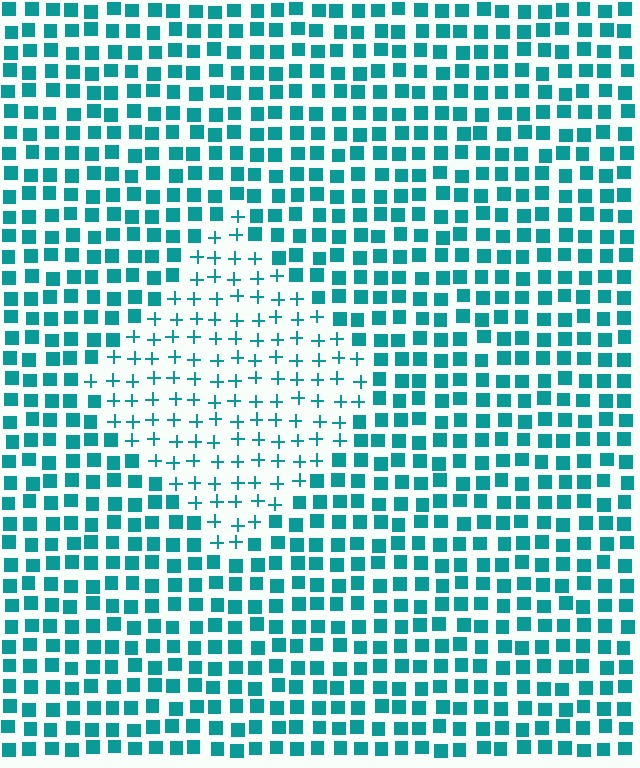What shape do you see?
I see a diamond.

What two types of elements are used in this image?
The image uses plus signs inside the diamond region and squares outside it.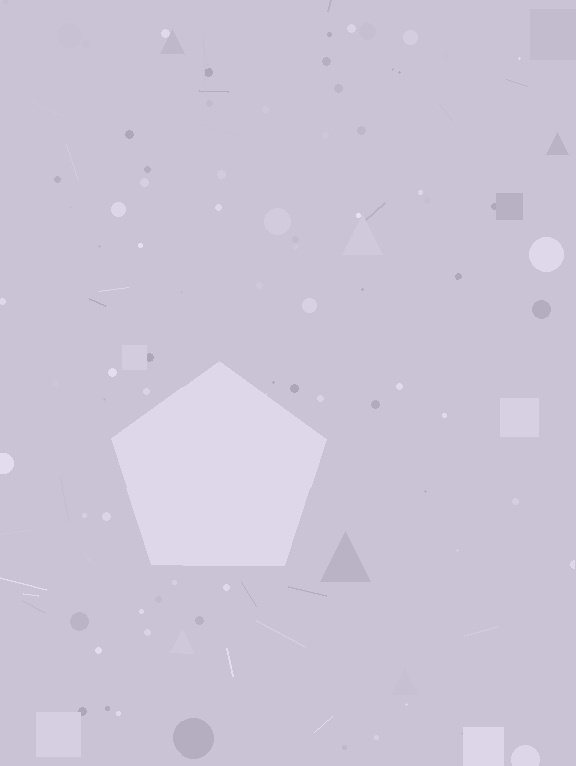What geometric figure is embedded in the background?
A pentagon is embedded in the background.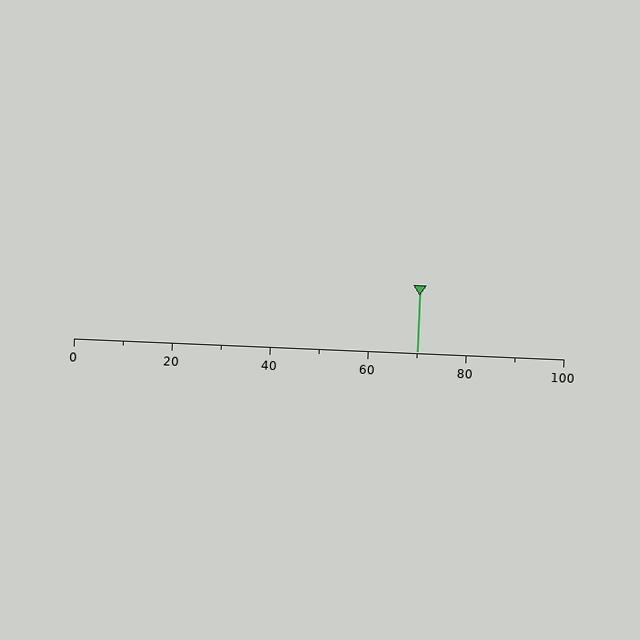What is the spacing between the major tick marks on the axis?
The major ticks are spaced 20 apart.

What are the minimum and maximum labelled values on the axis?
The axis runs from 0 to 100.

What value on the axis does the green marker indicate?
The marker indicates approximately 70.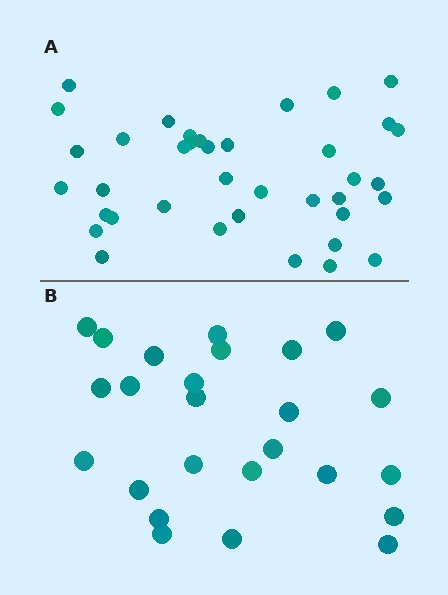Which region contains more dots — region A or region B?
Region A (the top region) has more dots.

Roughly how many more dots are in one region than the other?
Region A has approximately 15 more dots than region B.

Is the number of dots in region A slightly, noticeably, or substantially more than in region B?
Region A has substantially more. The ratio is roughly 1.5 to 1.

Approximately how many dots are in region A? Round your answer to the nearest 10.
About 40 dots. (The exact count is 38, which rounds to 40.)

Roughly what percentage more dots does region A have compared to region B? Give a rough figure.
About 50% more.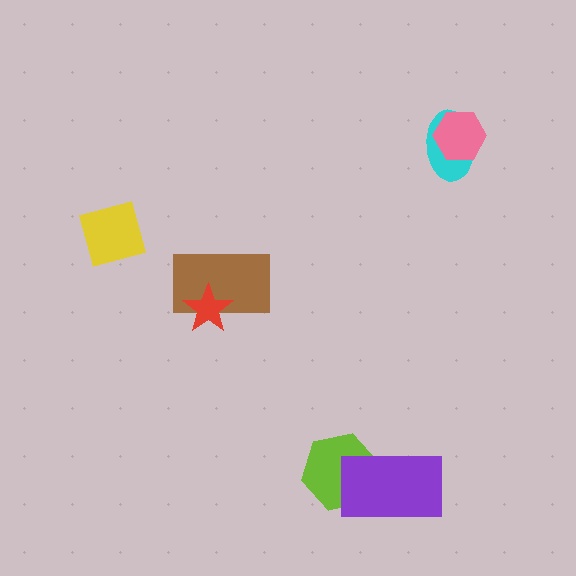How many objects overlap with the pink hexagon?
1 object overlaps with the pink hexagon.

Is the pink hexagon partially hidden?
No, no other shape covers it.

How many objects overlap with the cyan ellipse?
1 object overlaps with the cyan ellipse.